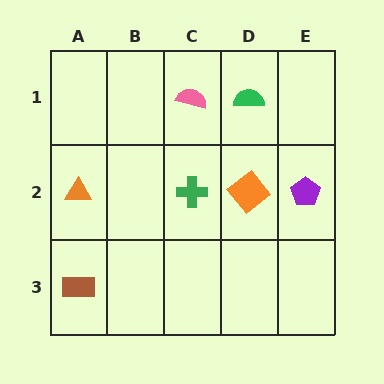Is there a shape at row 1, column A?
No, that cell is empty.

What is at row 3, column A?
A brown rectangle.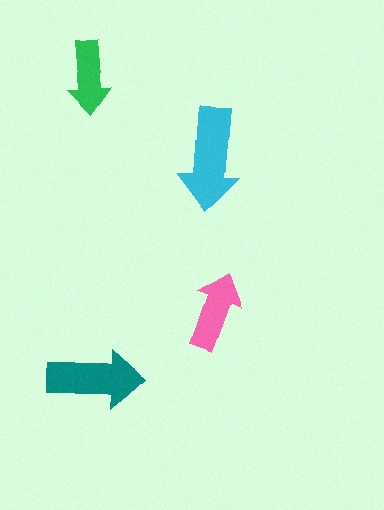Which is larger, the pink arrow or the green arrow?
The pink one.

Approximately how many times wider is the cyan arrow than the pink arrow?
About 1.5 times wider.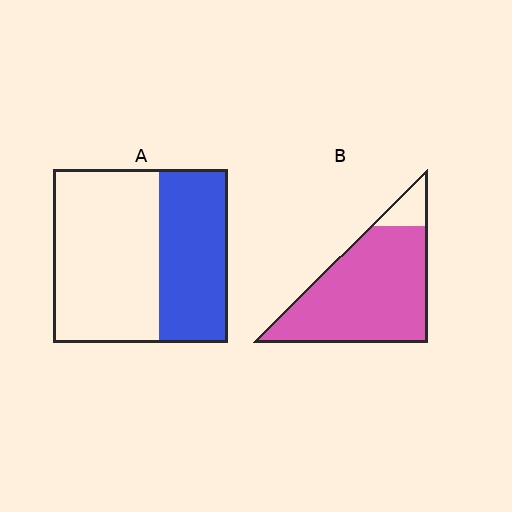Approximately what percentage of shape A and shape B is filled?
A is approximately 40% and B is approximately 90%.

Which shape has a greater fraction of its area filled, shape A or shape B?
Shape B.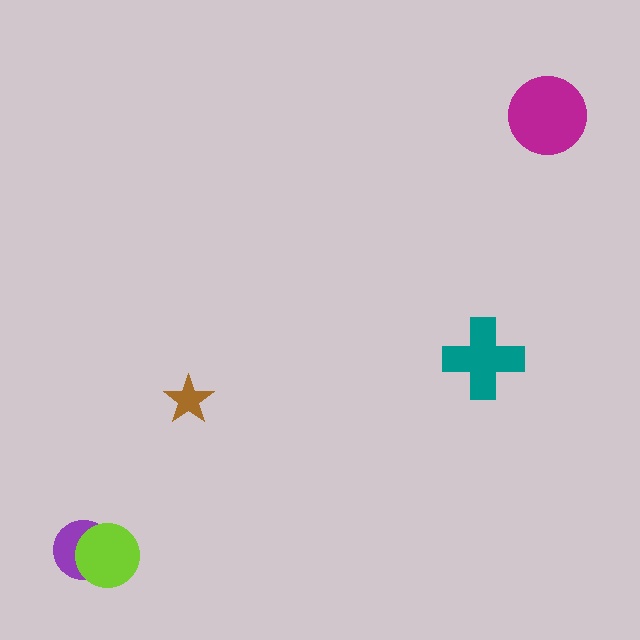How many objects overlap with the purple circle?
1 object overlaps with the purple circle.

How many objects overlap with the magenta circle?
0 objects overlap with the magenta circle.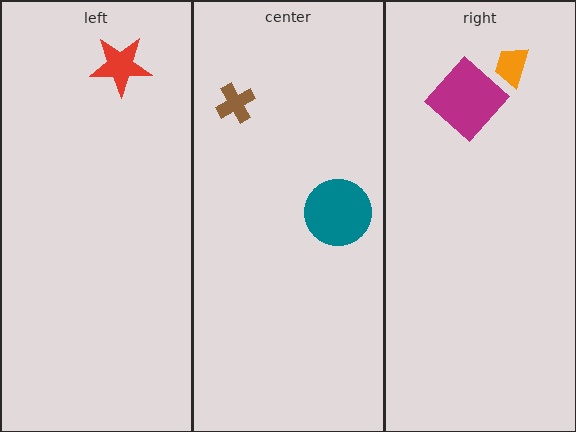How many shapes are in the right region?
2.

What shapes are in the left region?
The red star.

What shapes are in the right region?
The magenta diamond, the orange trapezoid.